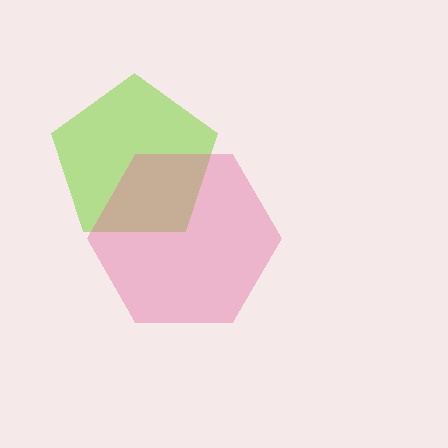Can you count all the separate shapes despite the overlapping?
Yes, there are 2 separate shapes.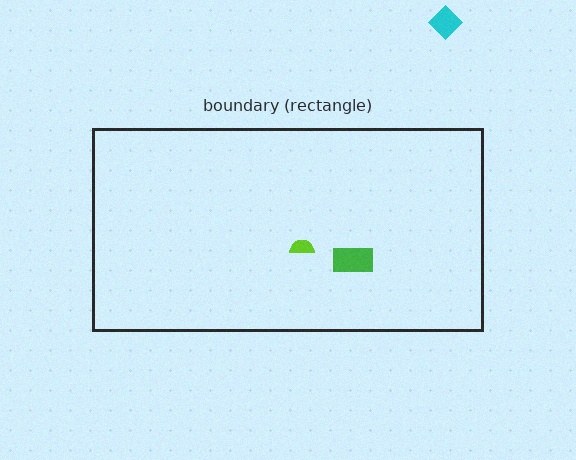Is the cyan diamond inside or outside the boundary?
Outside.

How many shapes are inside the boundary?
2 inside, 1 outside.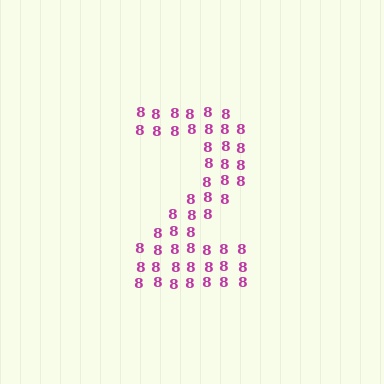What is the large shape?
The large shape is the digit 2.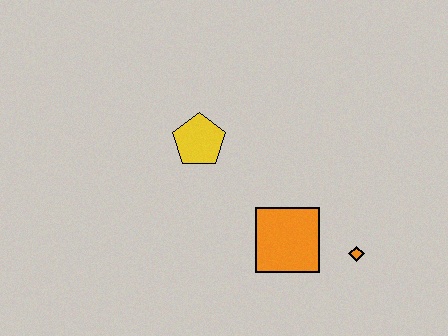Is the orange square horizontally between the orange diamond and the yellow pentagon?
Yes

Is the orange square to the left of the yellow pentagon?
No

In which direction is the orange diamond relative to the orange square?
The orange diamond is to the right of the orange square.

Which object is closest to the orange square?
The orange diamond is closest to the orange square.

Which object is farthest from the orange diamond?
The yellow pentagon is farthest from the orange diamond.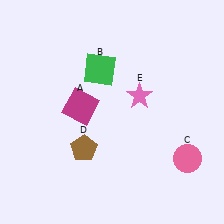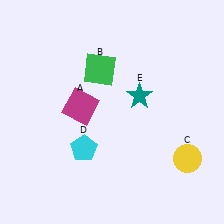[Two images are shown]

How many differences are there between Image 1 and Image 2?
There are 3 differences between the two images.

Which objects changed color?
C changed from pink to yellow. D changed from brown to cyan. E changed from pink to teal.